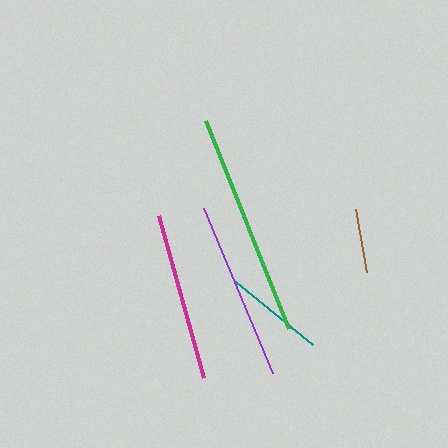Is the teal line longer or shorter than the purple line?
The purple line is longer than the teal line.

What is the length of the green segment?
The green segment is approximately 224 pixels long.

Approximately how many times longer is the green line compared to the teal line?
The green line is approximately 2.2 times the length of the teal line.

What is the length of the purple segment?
The purple segment is approximately 179 pixels long.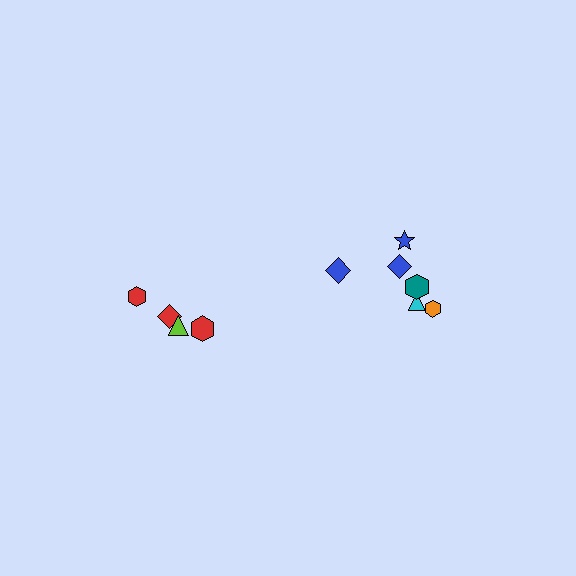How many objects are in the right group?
There are 6 objects.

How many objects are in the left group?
There are 4 objects.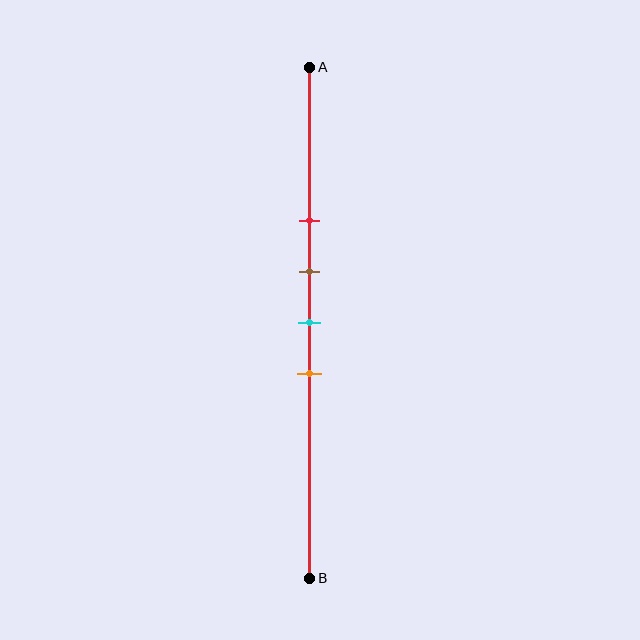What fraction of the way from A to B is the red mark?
The red mark is approximately 30% (0.3) of the way from A to B.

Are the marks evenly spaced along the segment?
Yes, the marks are approximately evenly spaced.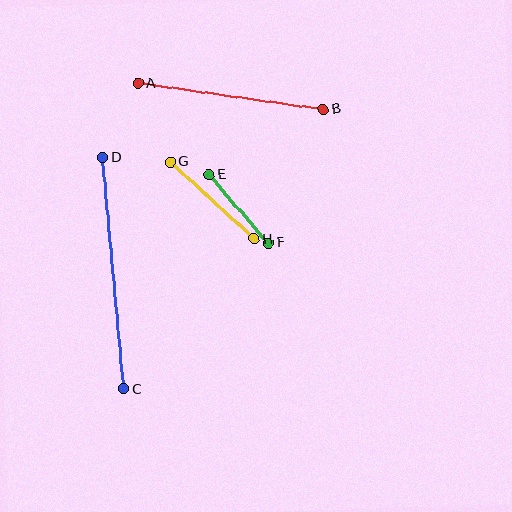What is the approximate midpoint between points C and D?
The midpoint is at approximately (113, 273) pixels.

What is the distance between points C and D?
The distance is approximately 232 pixels.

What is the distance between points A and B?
The distance is approximately 187 pixels.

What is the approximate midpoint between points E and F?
The midpoint is at approximately (239, 209) pixels.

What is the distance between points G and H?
The distance is approximately 114 pixels.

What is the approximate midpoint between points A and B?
The midpoint is at approximately (231, 96) pixels.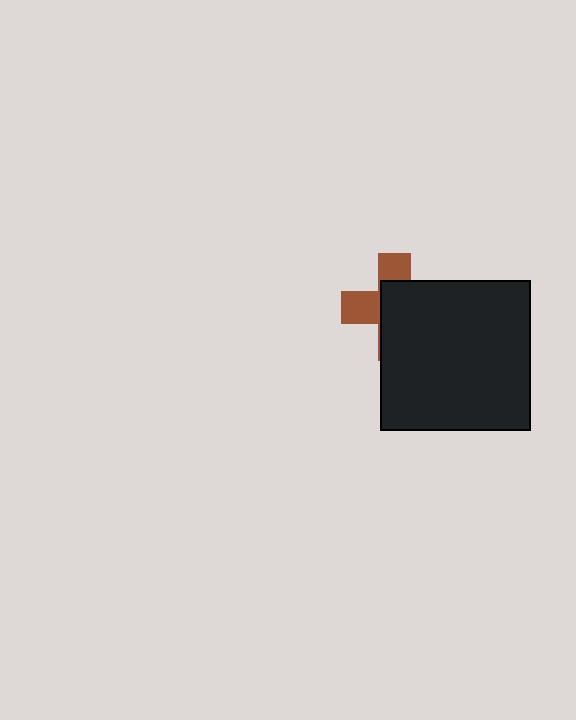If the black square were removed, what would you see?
You would see the complete brown cross.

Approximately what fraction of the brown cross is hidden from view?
Roughly 64% of the brown cross is hidden behind the black square.